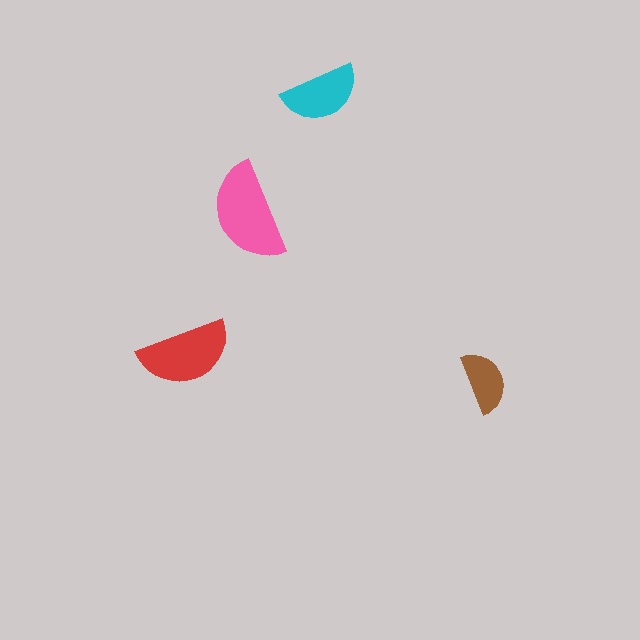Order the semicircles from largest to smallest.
the pink one, the red one, the cyan one, the brown one.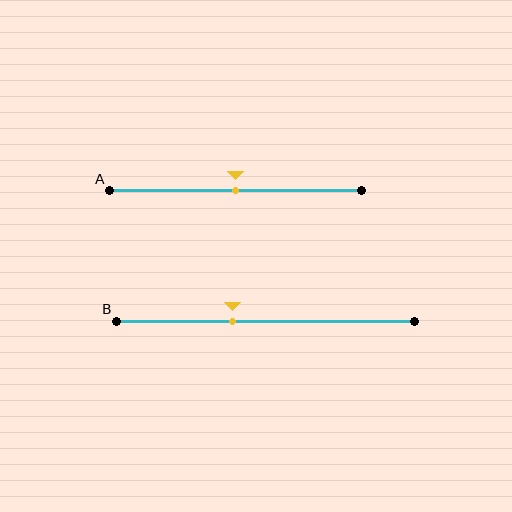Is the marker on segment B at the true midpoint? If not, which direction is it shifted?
No, the marker on segment B is shifted to the left by about 11% of the segment length.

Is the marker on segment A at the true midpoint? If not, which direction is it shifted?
Yes, the marker on segment A is at the true midpoint.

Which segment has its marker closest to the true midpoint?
Segment A has its marker closest to the true midpoint.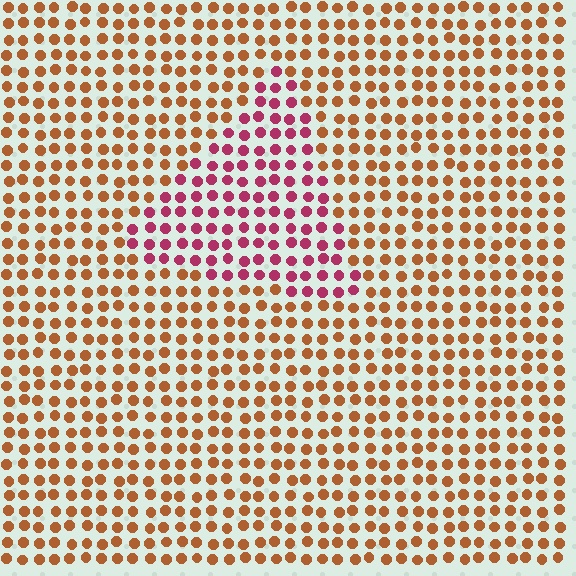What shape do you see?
I see a triangle.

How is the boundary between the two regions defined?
The boundary is defined purely by a slight shift in hue (about 48 degrees). Spacing, size, and orientation are identical on both sides.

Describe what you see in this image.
The image is filled with small brown elements in a uniform arrangement. A triangle-shaped region is visible where the elements are tinted to a slightly different hue, forming a subtle color boundary.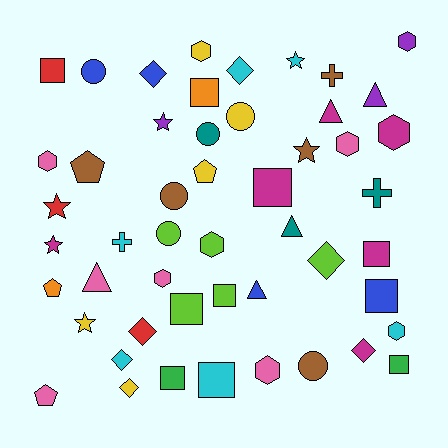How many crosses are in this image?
There are 3 crosses.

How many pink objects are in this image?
There are 6 pink objects.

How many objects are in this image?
There are 50 objects.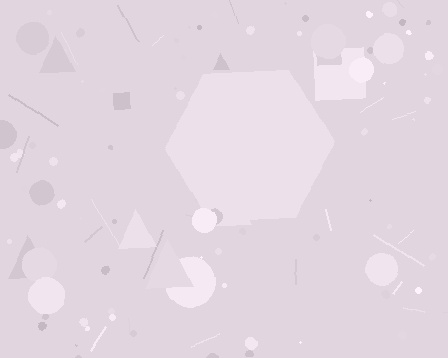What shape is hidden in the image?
A hexagon is hidden in the image.